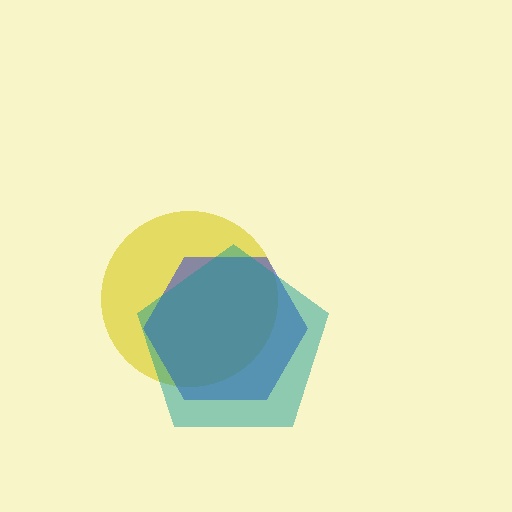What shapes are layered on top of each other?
The layered shapes are: a yellow circle, a blue hexagon, a teal pentagon.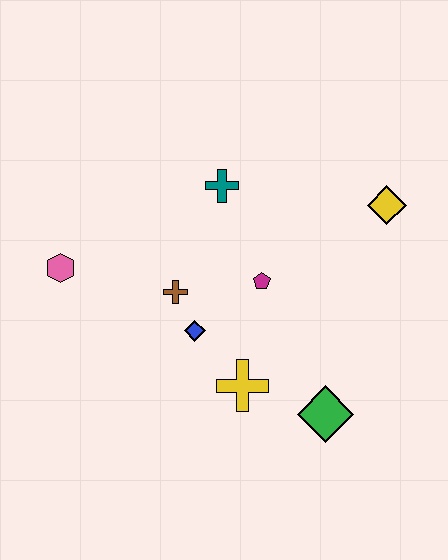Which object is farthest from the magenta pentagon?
The pink hexagon is farthest from the magenta pentagon.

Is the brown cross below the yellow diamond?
Yes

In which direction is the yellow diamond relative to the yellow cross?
The yellow diamond is above the yellow cross.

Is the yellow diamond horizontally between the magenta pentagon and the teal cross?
No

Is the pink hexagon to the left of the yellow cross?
Yes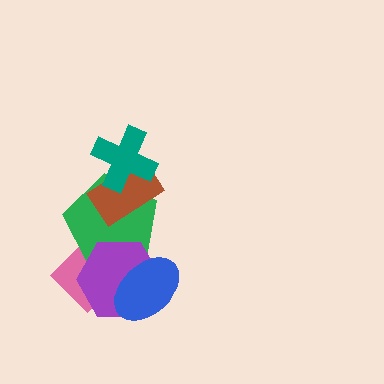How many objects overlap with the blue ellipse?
3 objects overlap with the blue ellipse.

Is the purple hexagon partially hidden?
Yes, it is partially covered by another shape.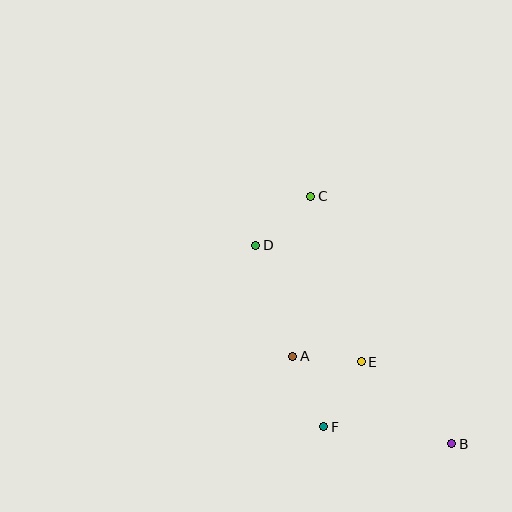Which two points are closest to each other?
Points A and E are closest to each other.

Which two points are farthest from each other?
Points B and C are farthest from each other.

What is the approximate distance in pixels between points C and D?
The distance between C and D is approximately 73 pixels.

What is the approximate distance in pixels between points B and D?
The distance between B and D is approximately 279 pixels.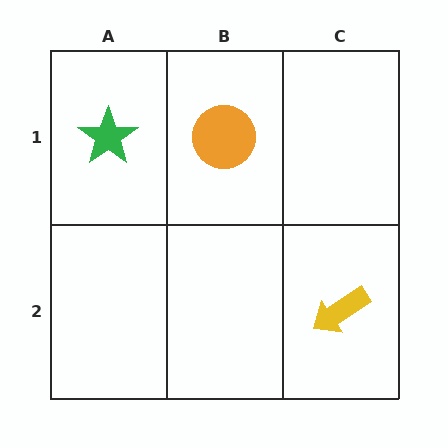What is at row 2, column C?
A yellow arrow.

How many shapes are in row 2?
1 shape.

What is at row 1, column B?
An orange circle.